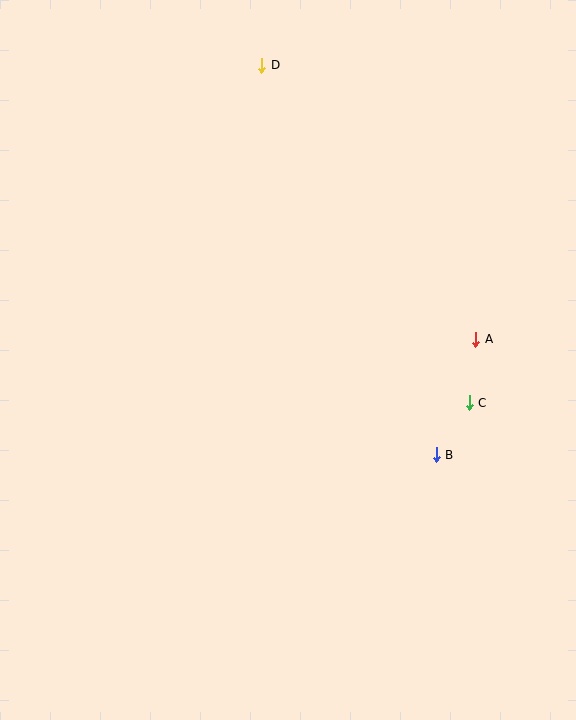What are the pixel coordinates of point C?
Point C is at (469, 403).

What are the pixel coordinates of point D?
Point D is at (262, 65).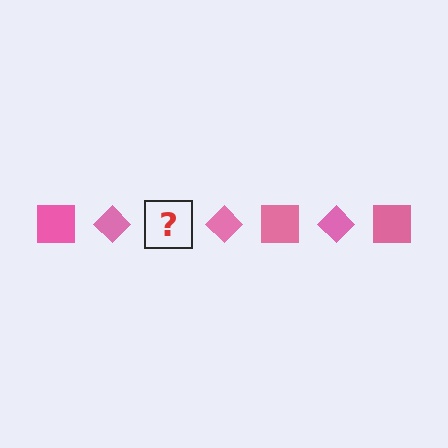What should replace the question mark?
The question mark should be replaced with a pink square.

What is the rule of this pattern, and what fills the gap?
The rule is that the pattern cycles through square, diamond shapes in pink. The gap should be filled with a pink square.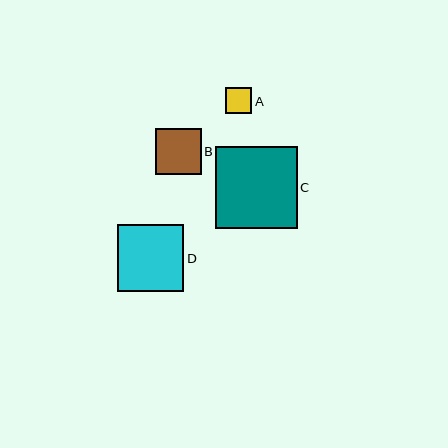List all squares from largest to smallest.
From largest to smallest: C, D, B, A.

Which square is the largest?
Square C is the largest with a size of approximately 82 pixels.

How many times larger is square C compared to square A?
Square C is approximately 3.1 times the size of square A.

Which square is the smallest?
Square A is the smallest with a size of approximately 26 pixels.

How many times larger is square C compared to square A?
Square C is approximately 3.1 times the size of square A.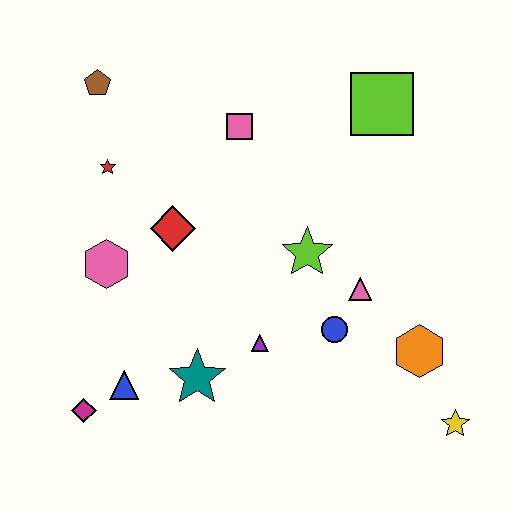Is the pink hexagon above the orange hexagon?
Yes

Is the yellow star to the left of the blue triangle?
No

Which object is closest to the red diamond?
The pink hexagon is closest to the red diamond.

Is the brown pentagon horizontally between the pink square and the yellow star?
No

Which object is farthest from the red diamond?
The yellow star is farthest from the red diamond.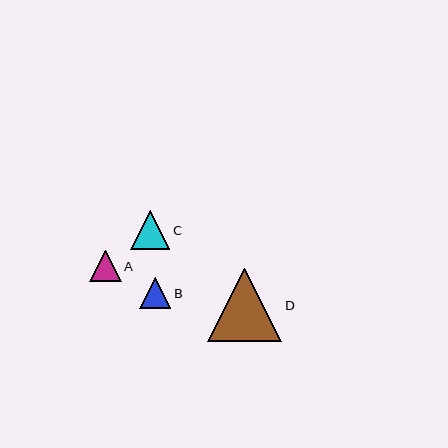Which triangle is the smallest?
Triangle B is the smallest with a size of approximately 31 pixels.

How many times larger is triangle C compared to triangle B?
Triangle C is approximately 1.3 times the size of triangle B.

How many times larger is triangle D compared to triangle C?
Triangle D is approximately 1.9 times the size of triangle C.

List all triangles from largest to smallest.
From largest to smallest: D, C, A, B.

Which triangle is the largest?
Triangle D is the largest with a size of approximately 74 pixels.